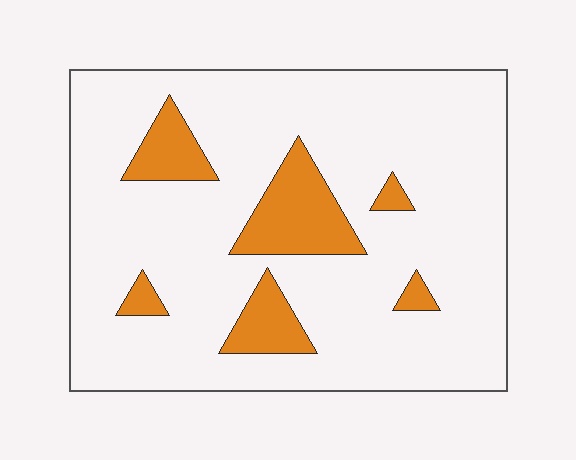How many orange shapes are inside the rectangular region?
6.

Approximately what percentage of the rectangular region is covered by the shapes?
Approximately 15%.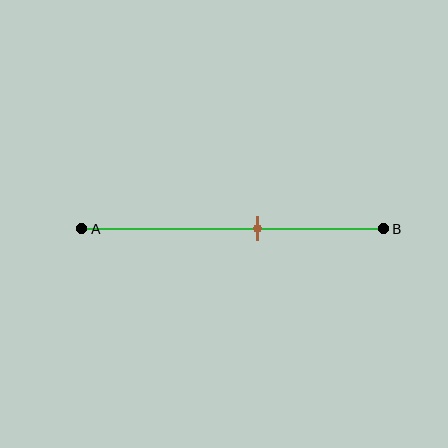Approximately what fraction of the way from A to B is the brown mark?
The brown mark is approximately 60% of the way from A to B.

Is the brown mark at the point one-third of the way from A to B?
No, the mark is at about 60% from A, not at the 33% one-third point.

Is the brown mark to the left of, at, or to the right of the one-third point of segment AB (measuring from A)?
The brown mark is to the right of the one-third point of segment AB.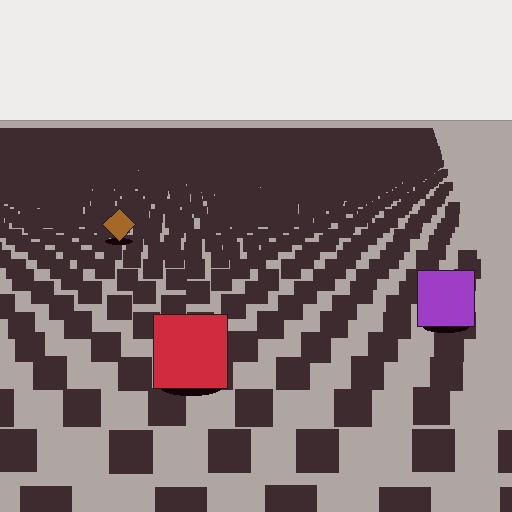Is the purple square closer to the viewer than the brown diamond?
Yes. The purple square is closer — you can tell from the texture gradient: the ground texture is coarser near it.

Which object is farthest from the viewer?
The brown diamond is farthest from the viewer. It appears smaller and the ground texture around it is denser.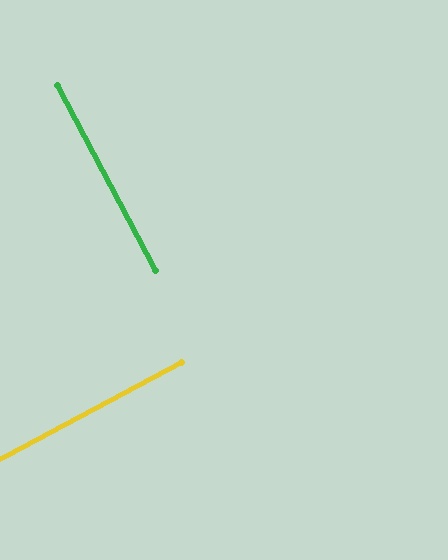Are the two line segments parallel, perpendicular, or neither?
Perpendicular — they meet at approximately 90°.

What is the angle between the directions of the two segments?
Approximately 90 degrees.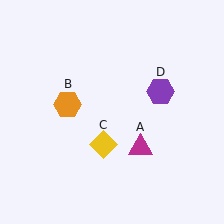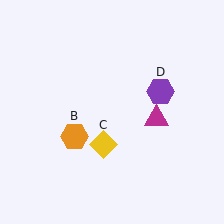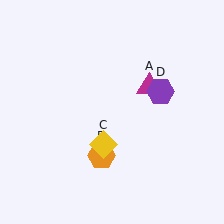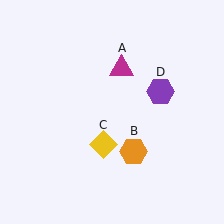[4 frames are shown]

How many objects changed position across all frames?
2 objects changed position: magenta triangle (object A), orange hexagon (object B).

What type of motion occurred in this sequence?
The magenta triangle (object A), orange hexagon (object B) rotated counterclockwise around the center of the scene.